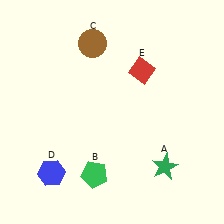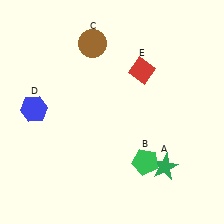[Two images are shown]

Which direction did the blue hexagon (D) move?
The blue hexagon (D) moved up.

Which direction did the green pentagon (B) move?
The green pentagon (B) moved right.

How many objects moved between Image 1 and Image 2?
2 objects moved between the two images.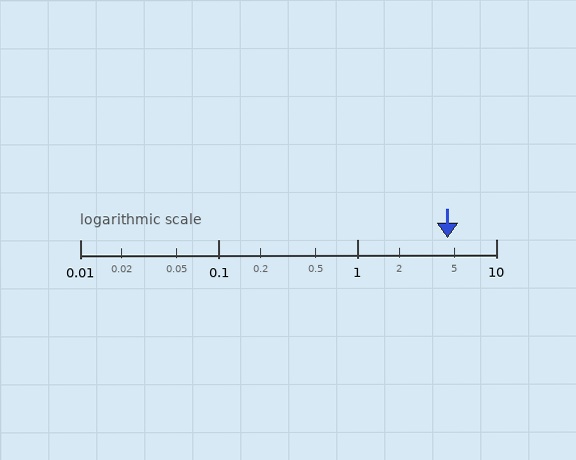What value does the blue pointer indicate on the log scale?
The pointer indicates approximately 4.5.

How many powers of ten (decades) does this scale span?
The scale spans 3 decades, from 0.01 to 10.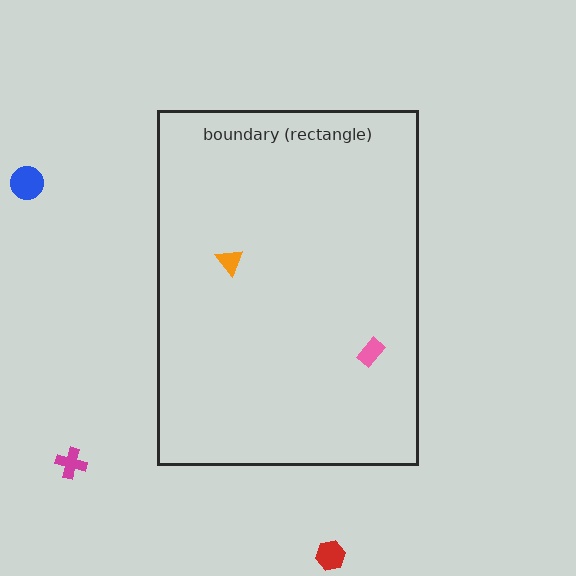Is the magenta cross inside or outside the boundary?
Outside.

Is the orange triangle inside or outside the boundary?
Inside.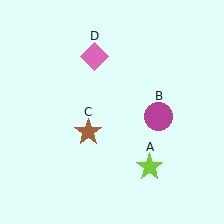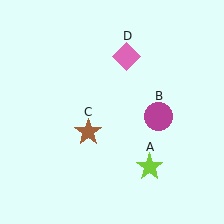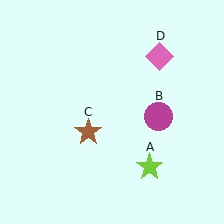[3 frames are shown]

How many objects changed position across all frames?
1 object changed position: pink diamond (object D).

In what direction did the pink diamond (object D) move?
The pink diamond (object D) moved right.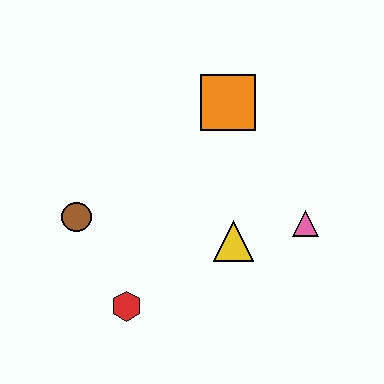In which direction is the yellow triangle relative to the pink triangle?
The yellow triangle is to the left of the pink triangle.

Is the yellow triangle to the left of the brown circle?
No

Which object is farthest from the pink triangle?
The brown circle is farthest from the pink triangle.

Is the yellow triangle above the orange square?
No